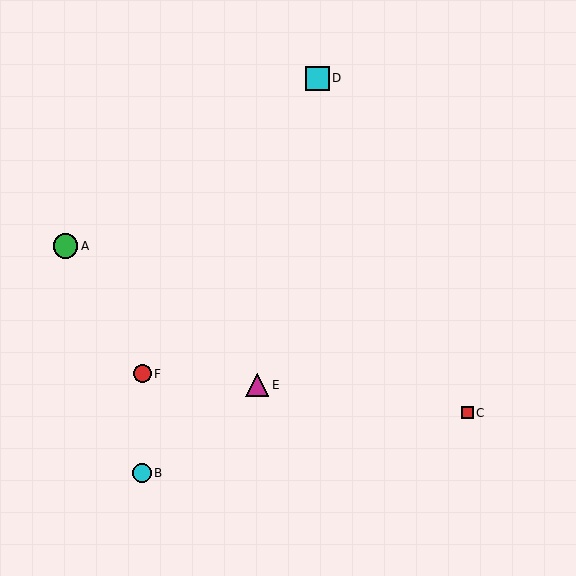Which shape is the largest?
The green circle (labeled A) is the largest.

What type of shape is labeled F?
Shape F is a red circle.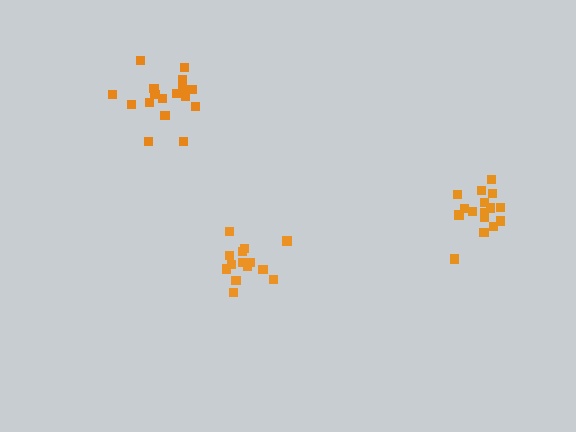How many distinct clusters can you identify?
There are 3 distinct clusters.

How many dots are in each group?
Group 1: 14 dots, Group 2: 17 dots, Group 3: 16 dots (47 total).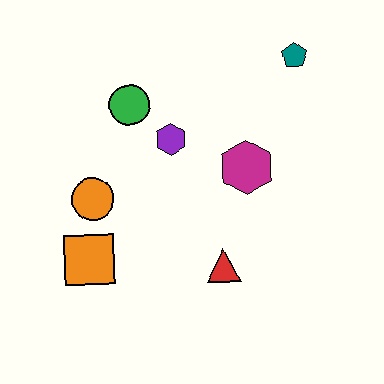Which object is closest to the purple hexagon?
The green circle is closest to the purple hexagon.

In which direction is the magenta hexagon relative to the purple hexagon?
The magenta hexagon is to the right of the purple hexagon.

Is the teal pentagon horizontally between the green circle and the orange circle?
No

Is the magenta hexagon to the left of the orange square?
No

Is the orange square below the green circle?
Yes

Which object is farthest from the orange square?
The teal pentagon is farthest from the orange square.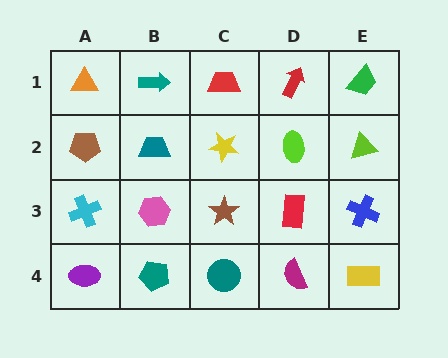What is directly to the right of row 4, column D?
A yellow rectangle.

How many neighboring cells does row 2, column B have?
4.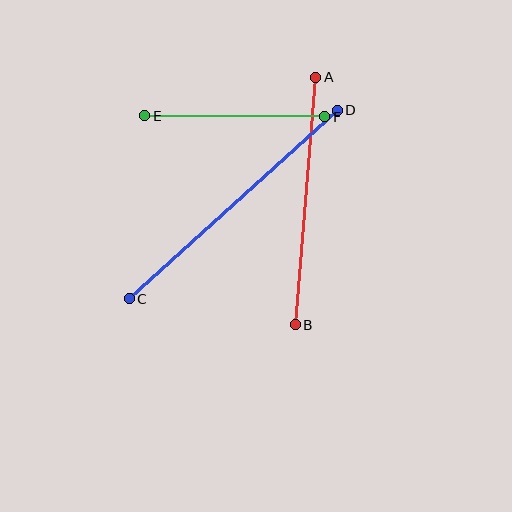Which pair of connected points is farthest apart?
Points C and D are farthest apart.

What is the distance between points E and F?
The distance is approximately 180 pixels.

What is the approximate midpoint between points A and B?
The midpoint is at approximately (306, 201) pixels.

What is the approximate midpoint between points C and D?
The midpoint is at approximately (233, 205) pixels.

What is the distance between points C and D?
The distance is approximately 281 pixels.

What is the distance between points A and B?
The distance is approximately 248 pixels.